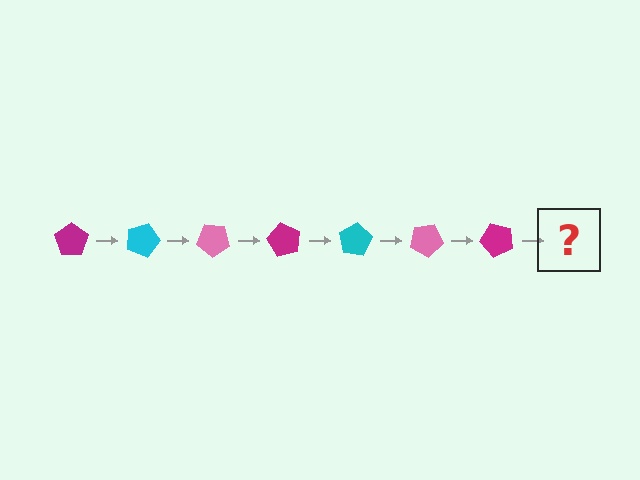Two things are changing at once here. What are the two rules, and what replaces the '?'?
The two rules are that it rotates 20 degrees each step and the color cycles through magenta, cyan, and pink. The '?' should be a cyan pentagon, rotated 140 degrees from the start.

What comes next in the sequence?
The next element should be a cyan pentagon, rotated 140 degrees from the start.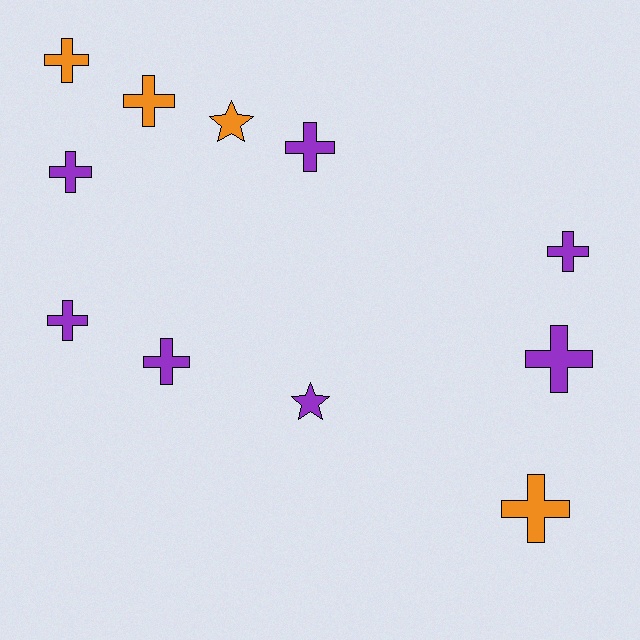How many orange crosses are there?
There are 3 orange crosses.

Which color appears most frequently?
Purple, with 7 objects.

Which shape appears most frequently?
Cross, with 9 objects.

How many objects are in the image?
There are 11 objects.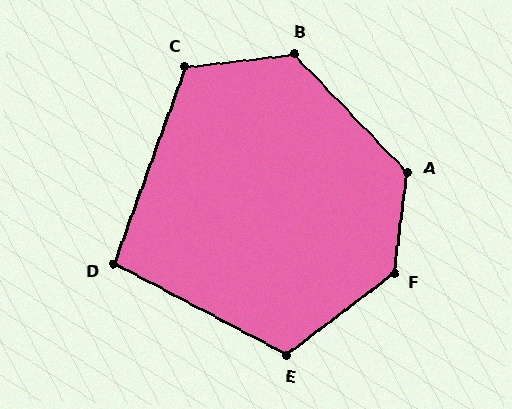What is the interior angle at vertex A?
Approximately 129 degrees (obtuse).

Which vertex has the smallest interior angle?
D, at approximately 98 degrees.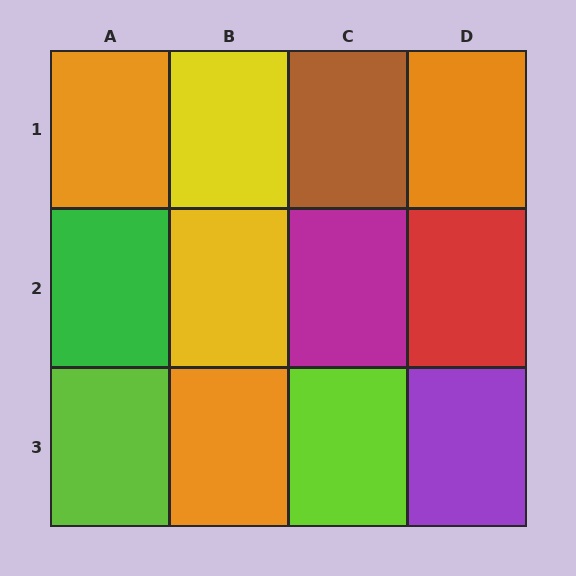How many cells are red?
1 cell is red.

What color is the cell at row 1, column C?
Brown.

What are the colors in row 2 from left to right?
Green, yellow, magenta, red.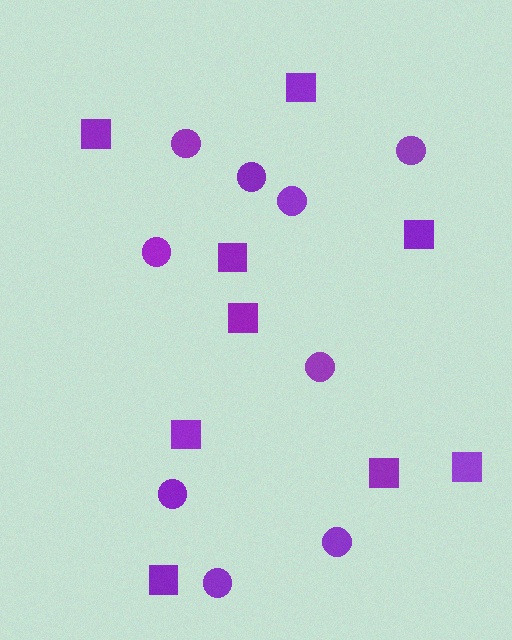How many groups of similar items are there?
There are 2 groups: one group of squares (9) and one group of circles (9).